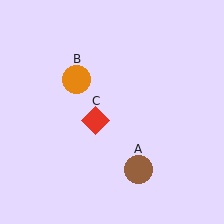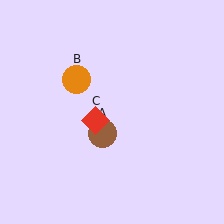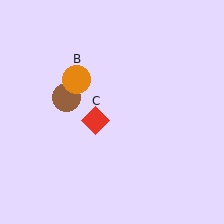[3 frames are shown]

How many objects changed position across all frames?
1 object changed position: brown circle (object A).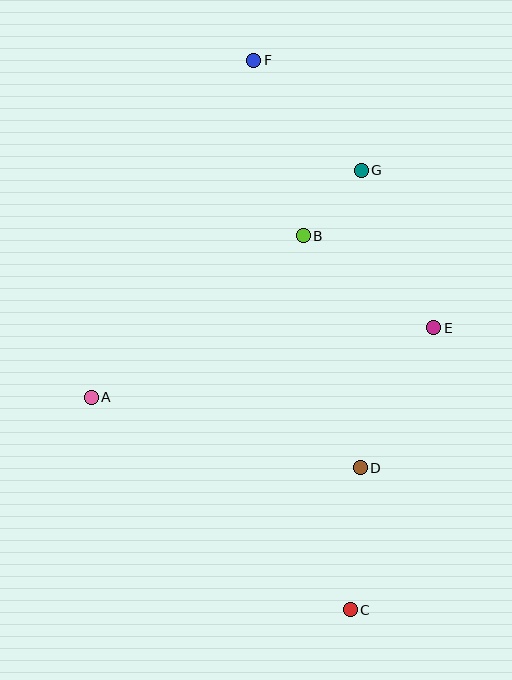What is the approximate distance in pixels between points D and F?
The distance between D and F is approximately 421 pixels.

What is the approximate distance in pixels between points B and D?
The distance between B and D is approximately 239 pixels.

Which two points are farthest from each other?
Points C and F are farthest from each other.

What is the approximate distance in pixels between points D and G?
The distance between D and G is approximately 297 pixels.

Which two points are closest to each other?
Points B and G are closest to each other.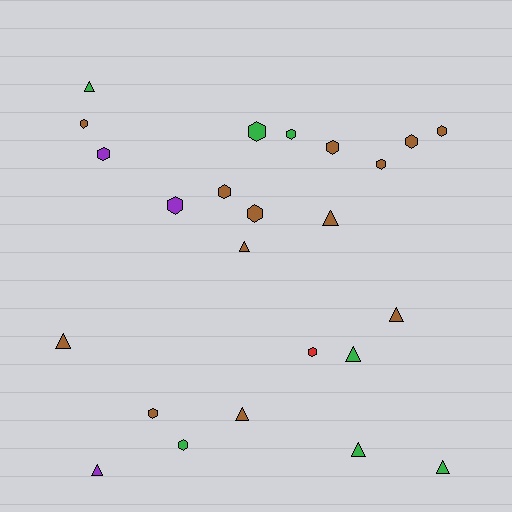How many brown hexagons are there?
There are 8 brown hexagons.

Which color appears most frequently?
Brown, with 13 objects.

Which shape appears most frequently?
Hexagon, with 14 objects.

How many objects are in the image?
There are 24 objects.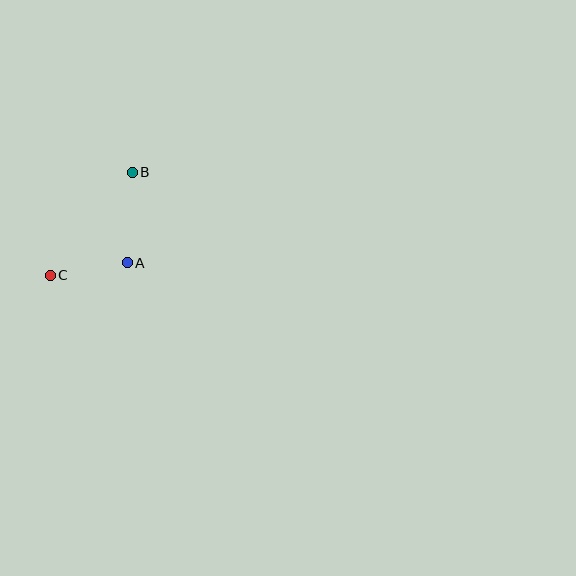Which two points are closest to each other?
Points A and C are closest to each other.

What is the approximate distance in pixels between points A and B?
The distance between A and B is approximately 91 pixels.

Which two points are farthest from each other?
Points B and C are farthest from each other.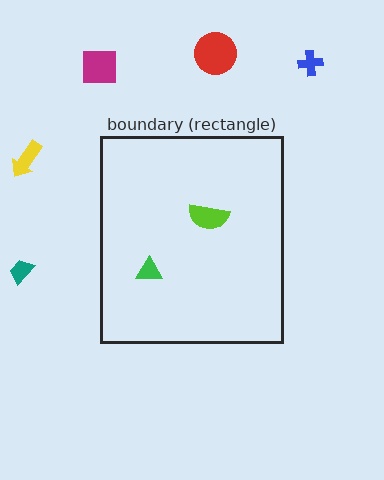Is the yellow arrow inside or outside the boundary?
Outside.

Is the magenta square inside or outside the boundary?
Outside.